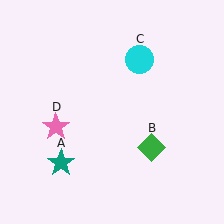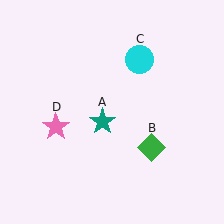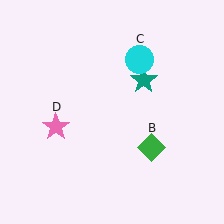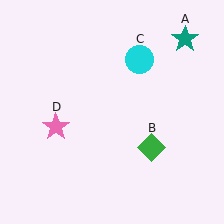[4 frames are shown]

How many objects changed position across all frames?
1 object changed position: teal star (object A).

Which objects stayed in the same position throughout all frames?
Green diamond (object B) and cyan circle (object C) and pink star (object D) remained stationary.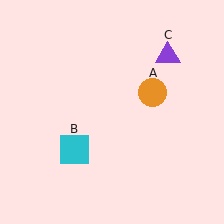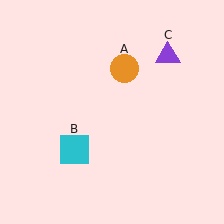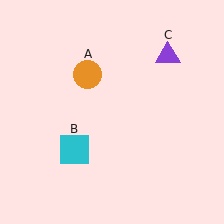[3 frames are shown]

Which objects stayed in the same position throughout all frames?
Cyan square (object B) and purple triangle (object C) remained stationary.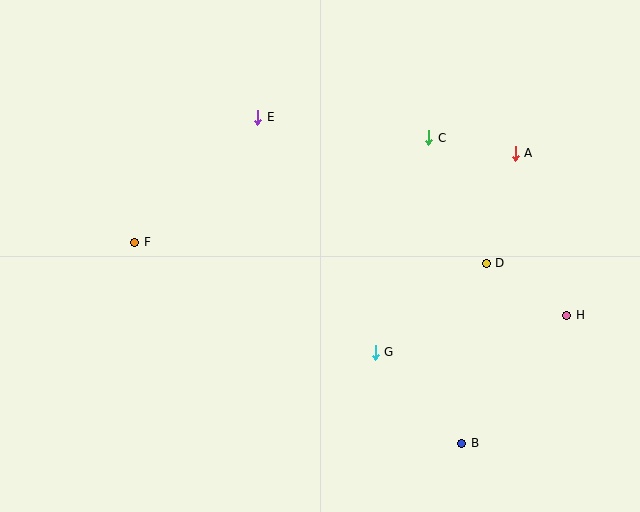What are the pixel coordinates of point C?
Point C is at (429, 138).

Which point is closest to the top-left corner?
Point F is closest to the top-left corner.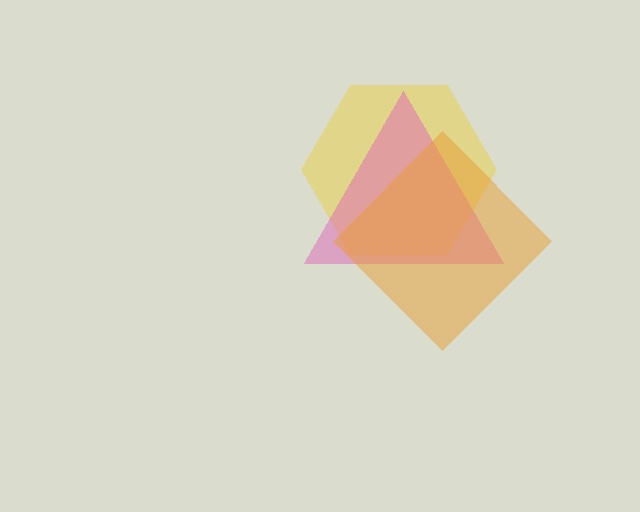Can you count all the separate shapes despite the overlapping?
Yes, there are 3 separate shapes.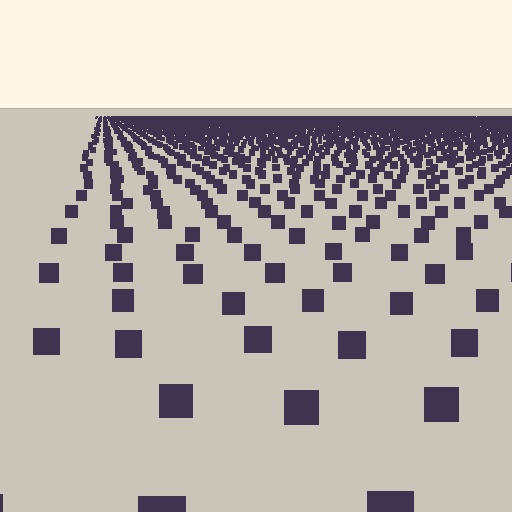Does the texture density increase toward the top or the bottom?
Density increases toward the top.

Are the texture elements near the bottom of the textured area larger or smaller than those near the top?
Larger. Near the bottom, elements are closer to the viewer and appear at a bigger on-screen size.